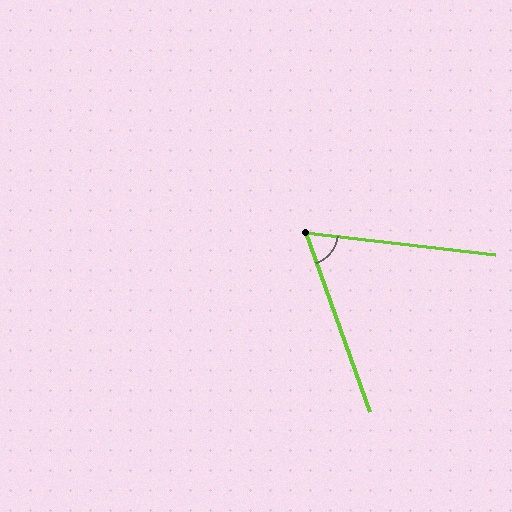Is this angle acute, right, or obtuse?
It is acute.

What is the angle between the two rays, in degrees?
Approximately 64 degrees.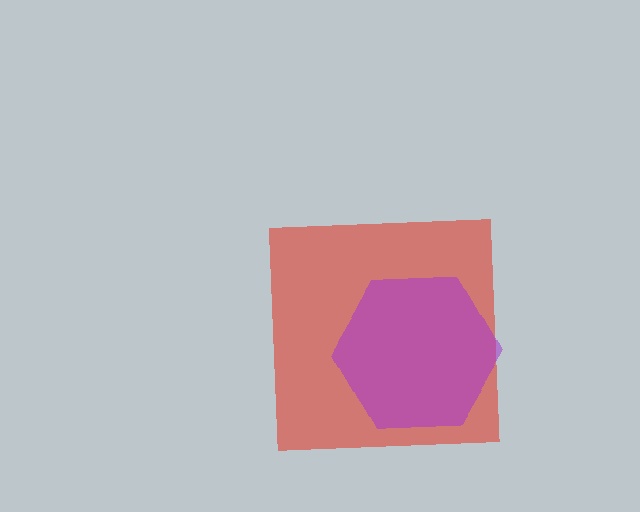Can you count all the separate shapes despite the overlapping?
Yes, there are 2 separate shapes.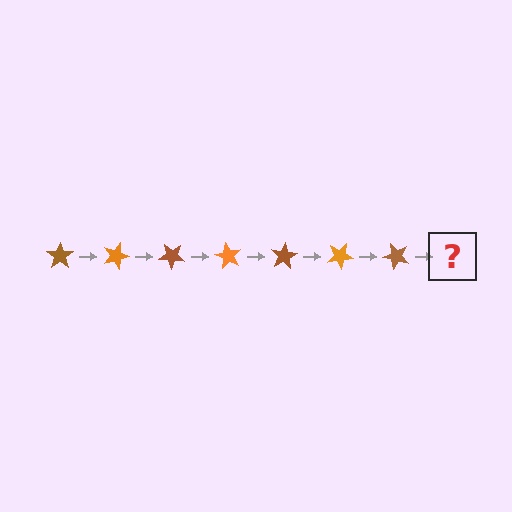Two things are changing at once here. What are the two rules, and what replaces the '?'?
The two rules are that it rotates 20 degrees each step and the color cycles through brown and orange. The '?' should be an orange star, rotated 140 degrees from the start.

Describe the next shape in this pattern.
It should be an orange star, rotated 140 degrees from the start.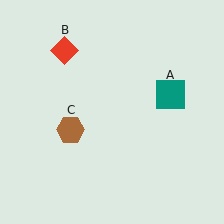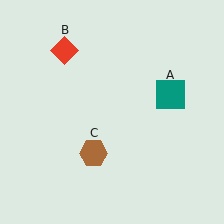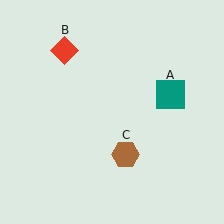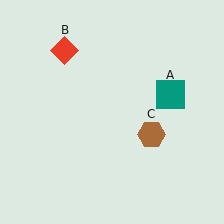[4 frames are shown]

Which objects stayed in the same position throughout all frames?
Teal square (object A) and red diamond (object B) remained stationary.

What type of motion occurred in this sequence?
The brown hexagon (object C) rotated counterclockwise around the center of the scene.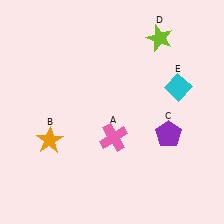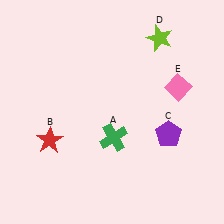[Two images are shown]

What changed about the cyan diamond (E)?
In Image 1, E is cyan. In Image 2, it changed to pink.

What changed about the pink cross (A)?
In Image 1, A is pink. In Image 2, it changed to green.